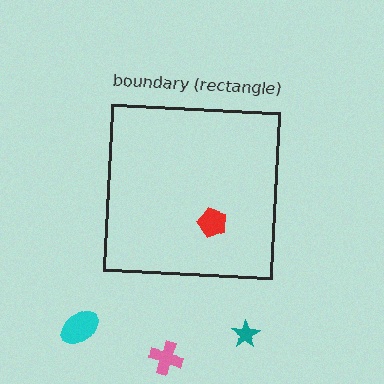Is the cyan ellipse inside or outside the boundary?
Outside.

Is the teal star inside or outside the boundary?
Outside.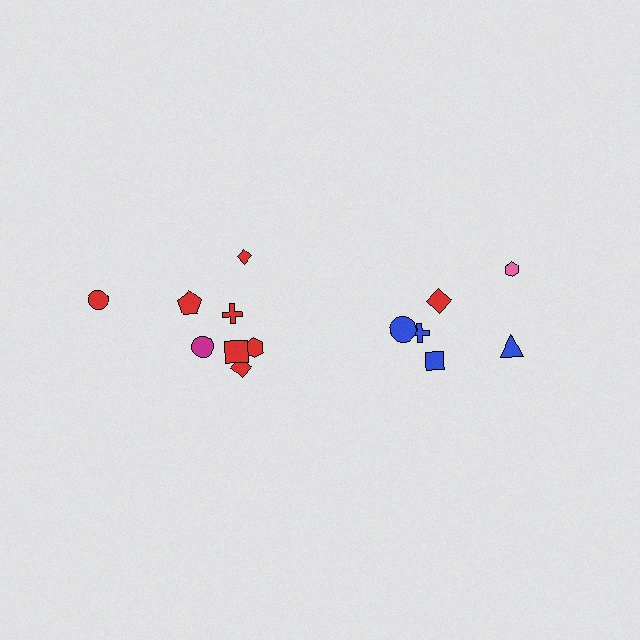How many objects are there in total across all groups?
There are 14 objects.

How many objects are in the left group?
There are 8 objects.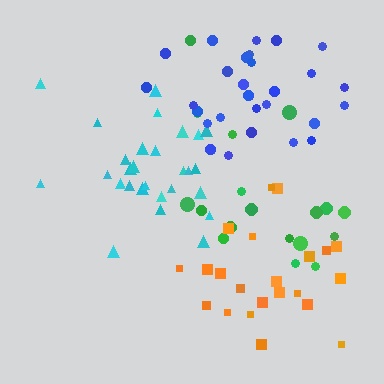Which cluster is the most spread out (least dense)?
Green.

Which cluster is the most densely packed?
Cyan.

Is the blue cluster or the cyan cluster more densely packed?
Cyan.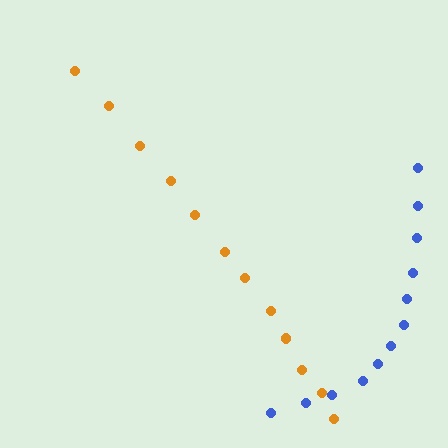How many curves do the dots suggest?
There are 2 distinct paths.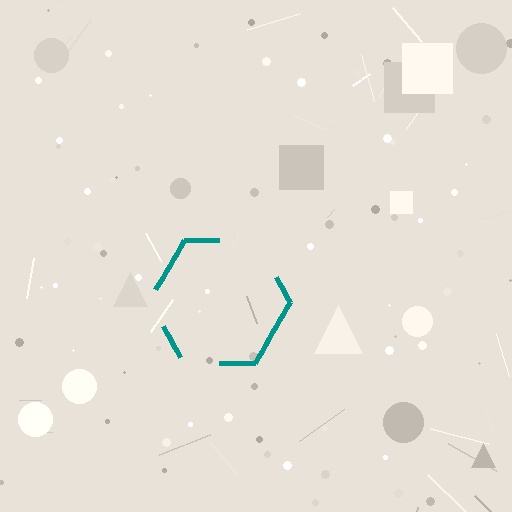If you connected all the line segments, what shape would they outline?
They would outline a hexagon.